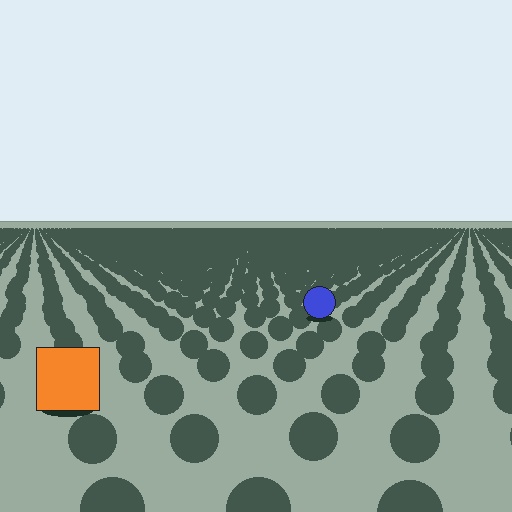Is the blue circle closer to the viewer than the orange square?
No. The orange square is closer — you can tell from the texture gradient: the ground texture is coarser near it.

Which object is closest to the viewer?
The orange square is closest. The texture marks near it are larger and more spread out.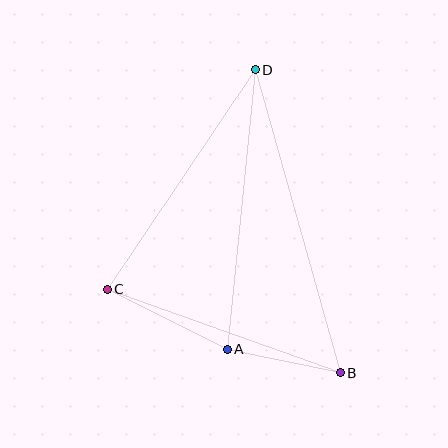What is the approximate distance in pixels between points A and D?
The distance between A and D is approximately 281 pixels.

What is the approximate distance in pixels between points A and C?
The distance between A and C is approximately 134 pixels.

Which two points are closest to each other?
Points A and B are closest to each other.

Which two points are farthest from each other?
Points B and D are farthest from each other.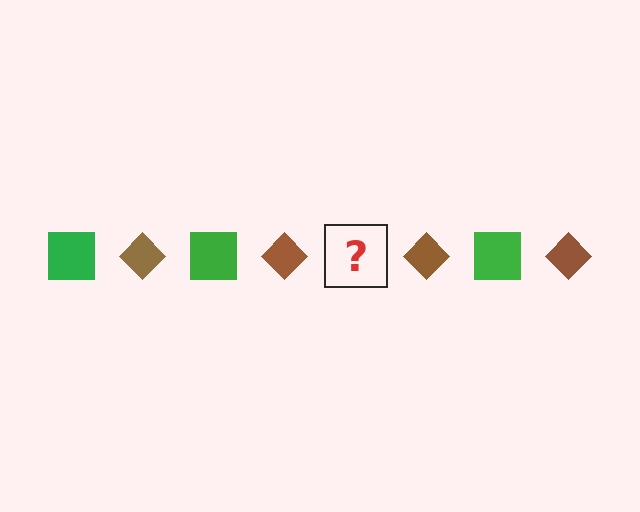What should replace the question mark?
The question mark should be replaced with a green square.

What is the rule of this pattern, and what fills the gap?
The rule is that the pattern alternates between green square and brown diamond. The gap should be filled with a green square.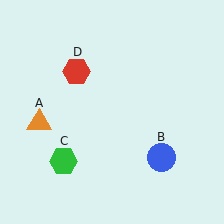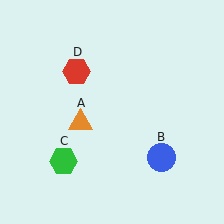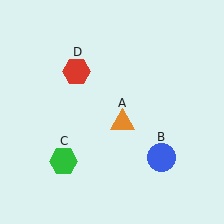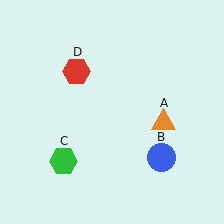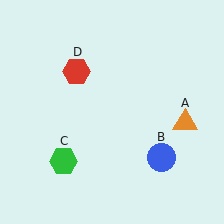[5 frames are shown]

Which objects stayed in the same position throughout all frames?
Blue circle (object B) and green hexagon (object C) and red hexagon (object D) remained stationary.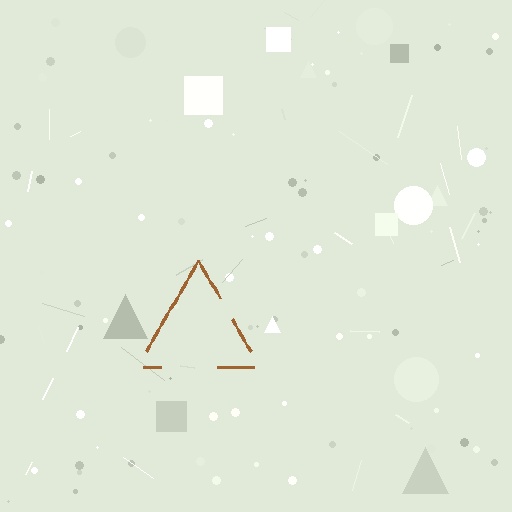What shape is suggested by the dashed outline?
The dashed outline suggests a triangle.